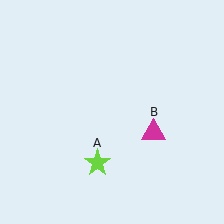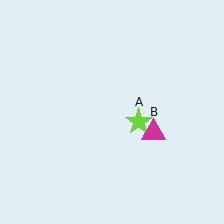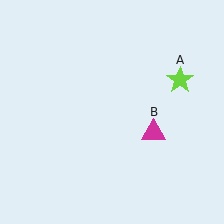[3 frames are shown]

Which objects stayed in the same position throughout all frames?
Magenta triangle (object B) remained stationary.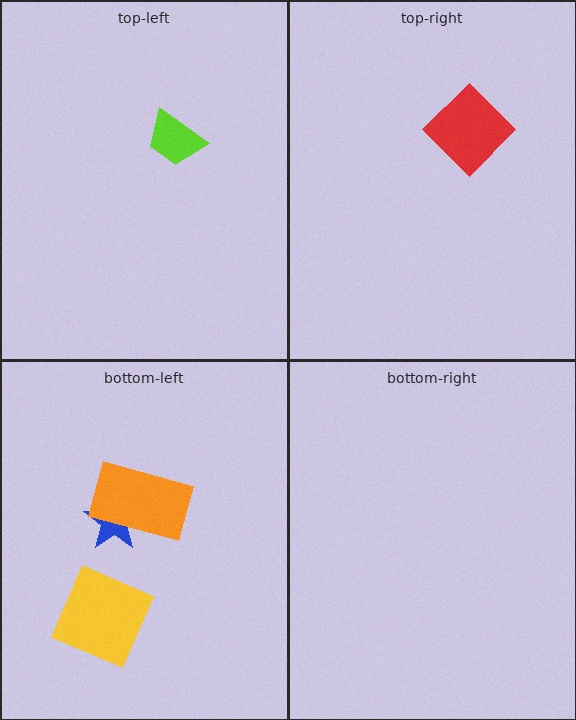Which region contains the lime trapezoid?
The top-left region.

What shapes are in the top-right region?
The red diamond.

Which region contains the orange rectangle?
The bottom-left region.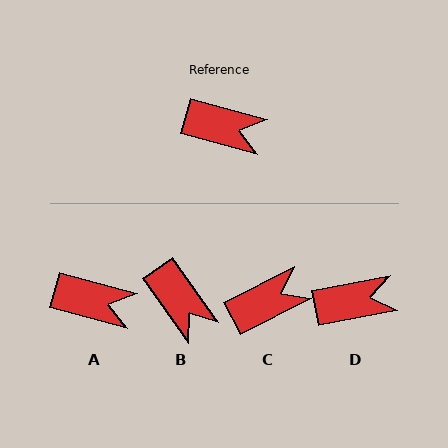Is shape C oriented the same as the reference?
No, it is off by about 43 degrees.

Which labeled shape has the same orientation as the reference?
A.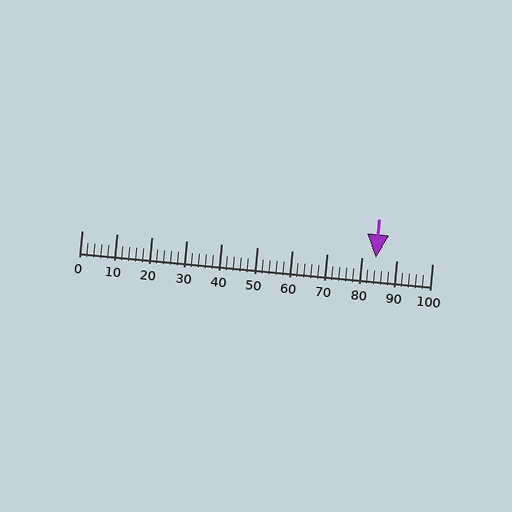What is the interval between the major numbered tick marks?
The major tick marks are spaced 10 units apart.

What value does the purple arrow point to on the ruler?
The purple arrow points to approximately 84.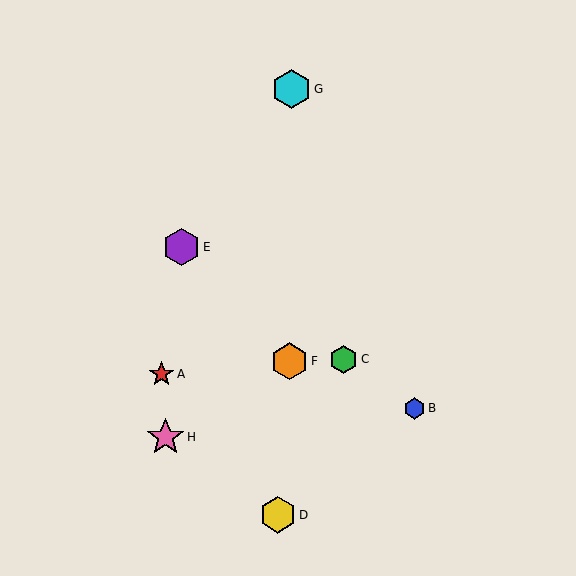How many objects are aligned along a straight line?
3 objects (B, C, E) are aligned along a straight line.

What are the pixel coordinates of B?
Object B is at (415, 408).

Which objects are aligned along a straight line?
Objects B, C, E are aligned along a straight line.